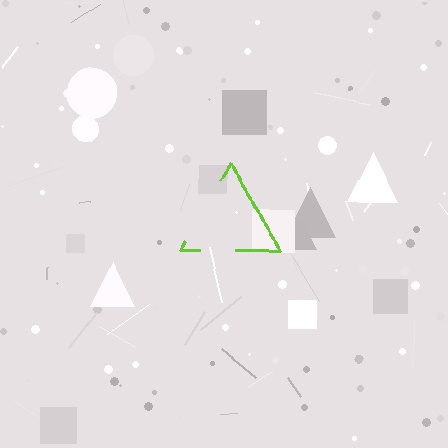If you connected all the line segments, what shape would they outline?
They would outline a triangle.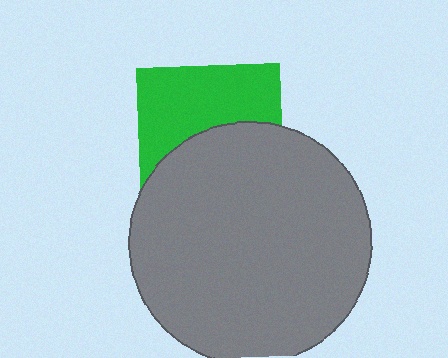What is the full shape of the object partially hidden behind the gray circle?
The partially hidden object is a green square.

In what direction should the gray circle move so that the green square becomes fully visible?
The gray circle should move down. That is the shortest direction to clear the overlap and leave the green square fully visible.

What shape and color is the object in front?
The object in front is a gray circle.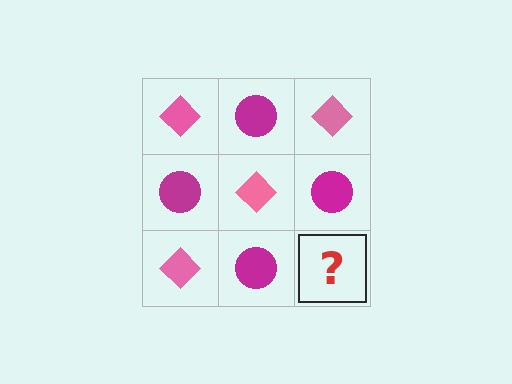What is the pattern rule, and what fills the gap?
The rule is that it alternates pink diamond and magenta circle in a checkerboard pattern. The gap should be filled with a pink diamond.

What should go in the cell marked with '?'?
The missing cell should contain a pink diamond.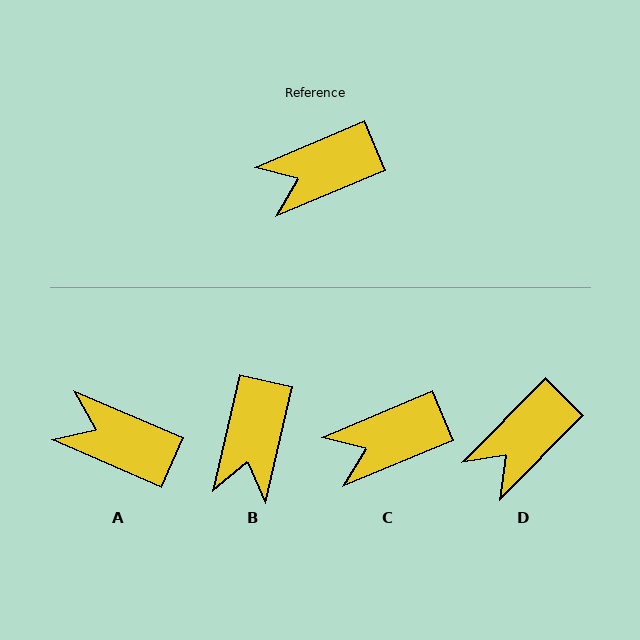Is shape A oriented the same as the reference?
No, it is off by about 46 degrees.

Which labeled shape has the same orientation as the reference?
C.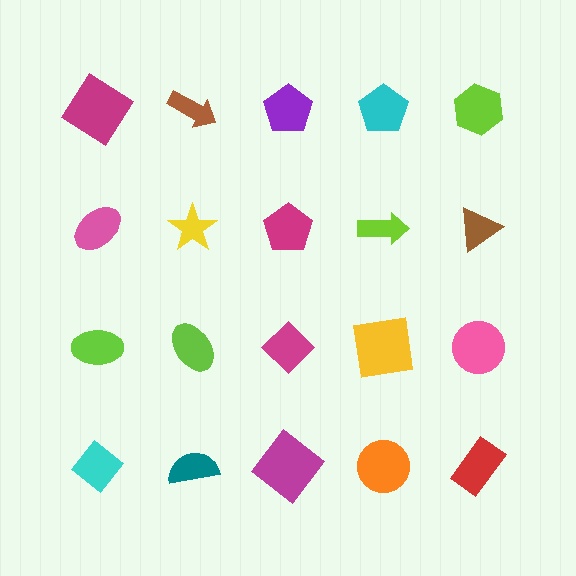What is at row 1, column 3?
A purple pentagon.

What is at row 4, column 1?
A cyan diamond.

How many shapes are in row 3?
5 shapes.